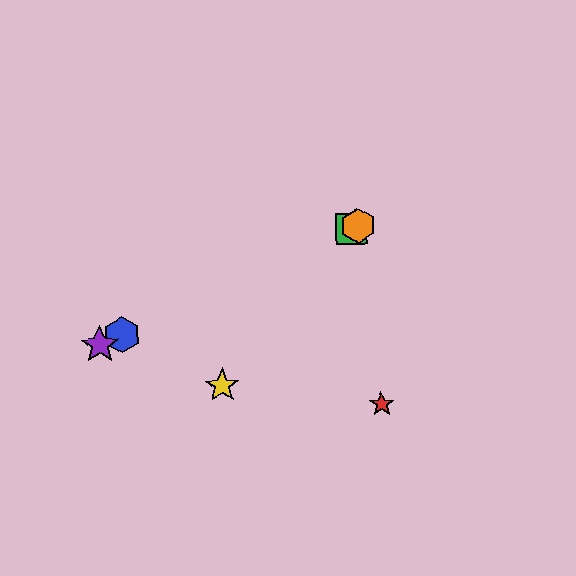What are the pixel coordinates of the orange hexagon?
The orange hexagon is at (358, 226).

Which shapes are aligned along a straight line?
The blue hexagon, the green square, the purple star, the orange hexagon are aligned along a straight line.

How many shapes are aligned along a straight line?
4 shapes (the blue hexagon, the green square, the purple star, the orange hexagon) are aligned along a straight line.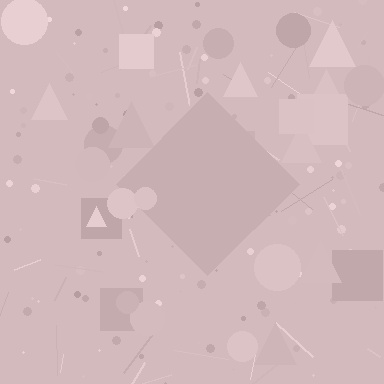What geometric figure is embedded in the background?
A diamond is embedded in the background.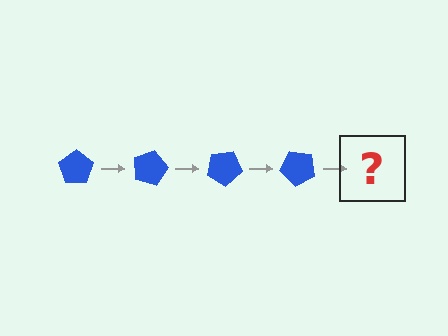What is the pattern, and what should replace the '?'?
The pattern is that the pentagon rotates 15 degrees each step. The '?' should be a blue pentagon rotated 60 degrees.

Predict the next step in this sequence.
The next step is a blue pentagon rotated 60 degrees.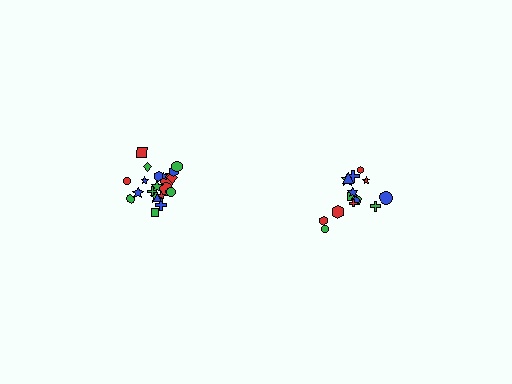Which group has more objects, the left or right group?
The left group.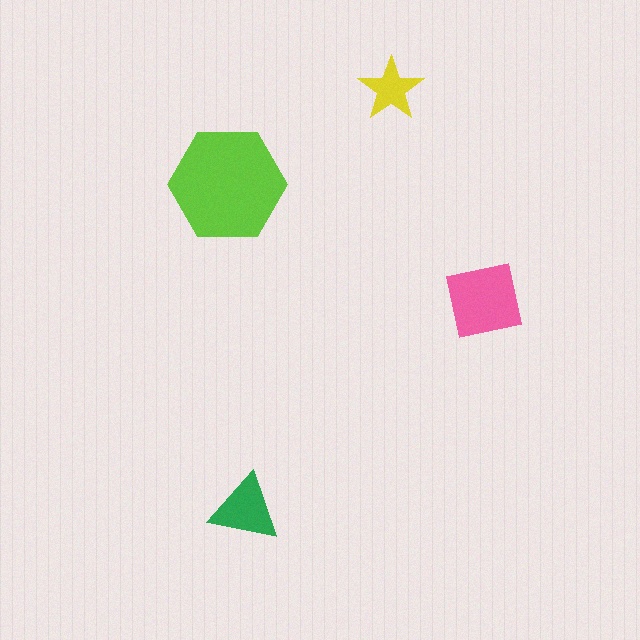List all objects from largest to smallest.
The lime hexagon, the pink square, the green triangle, the yellow star.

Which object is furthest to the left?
The lime hexagon is leftmost.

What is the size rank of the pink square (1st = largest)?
2nd.